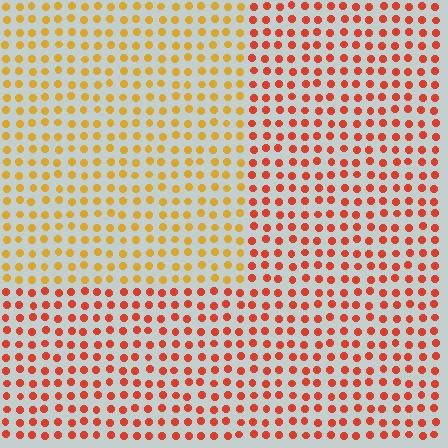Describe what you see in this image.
The image is filled with small red elements in a uniform arrangement. A rectangle-shaped region is visible where the elements are tinted to a slightly different hue, forming a subtle color boundary.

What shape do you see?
I see a rectangle.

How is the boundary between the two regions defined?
The boundary is defined purely by a slight shift in hue (about 37 degrees). Spacing, size, and orientation are identical on both sides.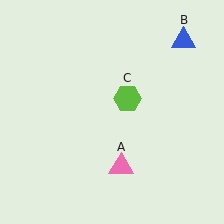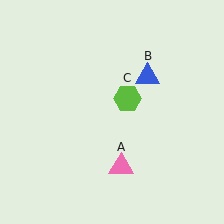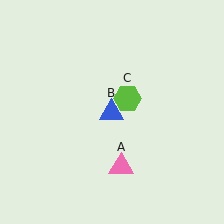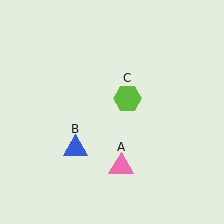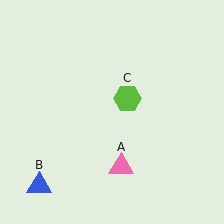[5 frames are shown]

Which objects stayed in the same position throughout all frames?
Pink triangle (object A) and lime hexagon (object C) remained stationary.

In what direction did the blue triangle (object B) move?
The blue triangle (object B) moved down and to the left.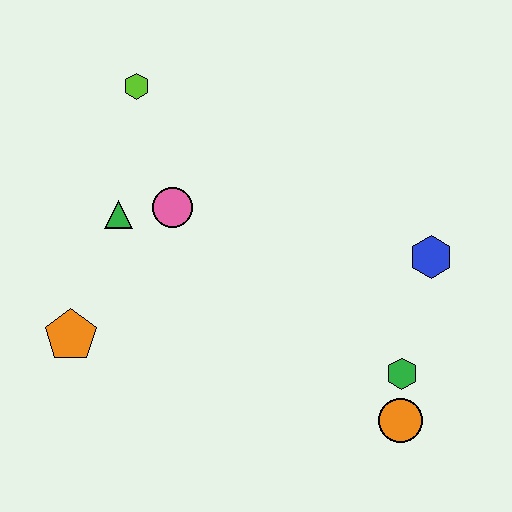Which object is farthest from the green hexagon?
The lime hexagon is farthest from the green hexagon.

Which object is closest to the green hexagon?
The orange circle is closest to the green hexagon.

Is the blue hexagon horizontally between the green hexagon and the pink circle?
No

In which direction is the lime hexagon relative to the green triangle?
The lime hexagon is above the green triangle.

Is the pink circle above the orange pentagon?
Yes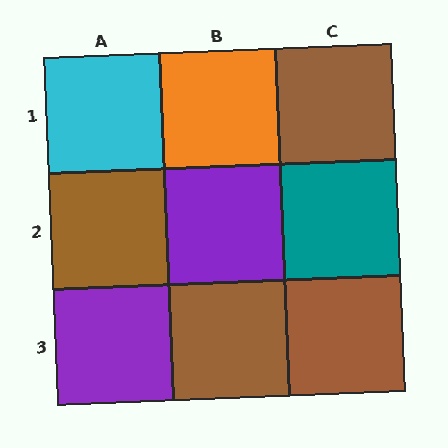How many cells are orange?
1 cell is orange.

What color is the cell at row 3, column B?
Brown.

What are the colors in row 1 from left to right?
Cyan, orange, brown.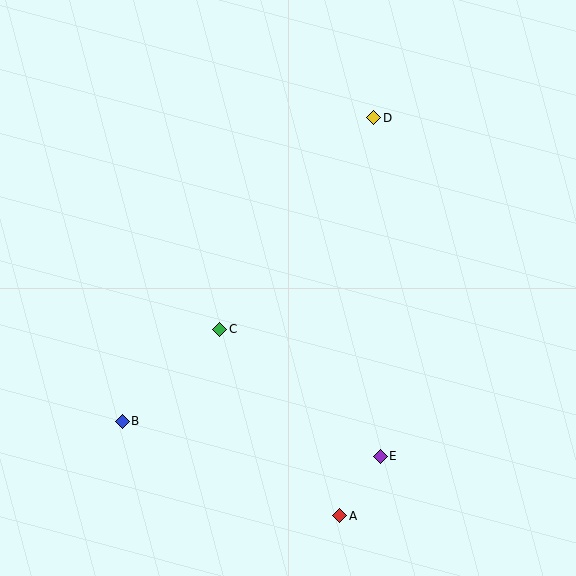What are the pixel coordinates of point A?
Point A is at (340, 516).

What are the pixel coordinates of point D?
Point D is at (374, 118).